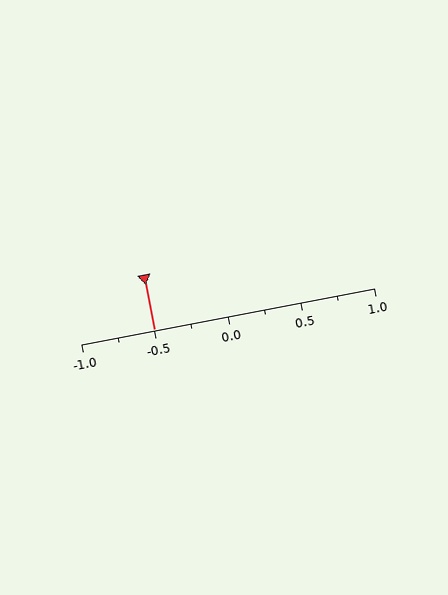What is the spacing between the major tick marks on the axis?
The major ticks are spaced 0.5 apart.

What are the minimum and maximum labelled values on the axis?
The axis runs from -1.0 to 1.0.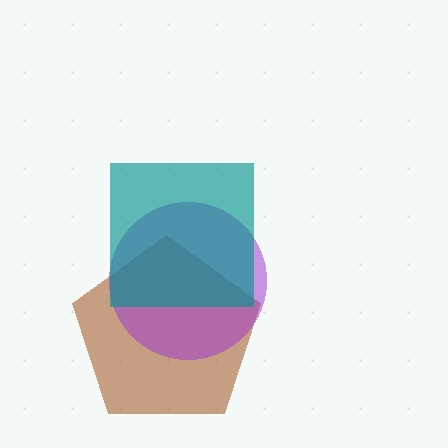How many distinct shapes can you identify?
There are 3 distinct shapes: a brown pentagon, a purple circle, a teal square.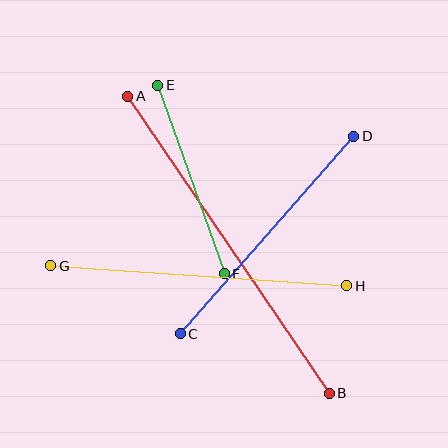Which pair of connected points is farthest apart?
Points A and B are farthest apart.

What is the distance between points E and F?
The distance is approximately 200 pixels.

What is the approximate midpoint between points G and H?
The midpoint is at approximately (199, 276) pixels.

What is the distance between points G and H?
The distance is approximately 296 pixels.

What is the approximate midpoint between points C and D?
The midpoint is at approximately (267, 235) pixels.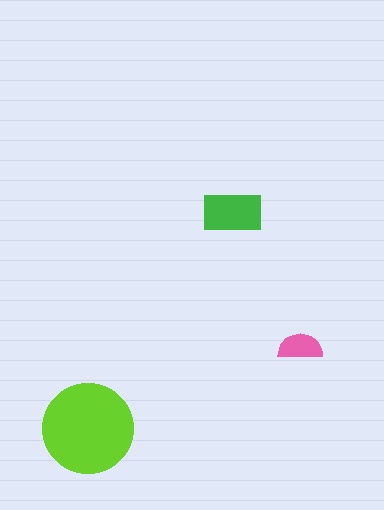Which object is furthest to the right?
The pink semicircle is rightmost.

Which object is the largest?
The lime circle.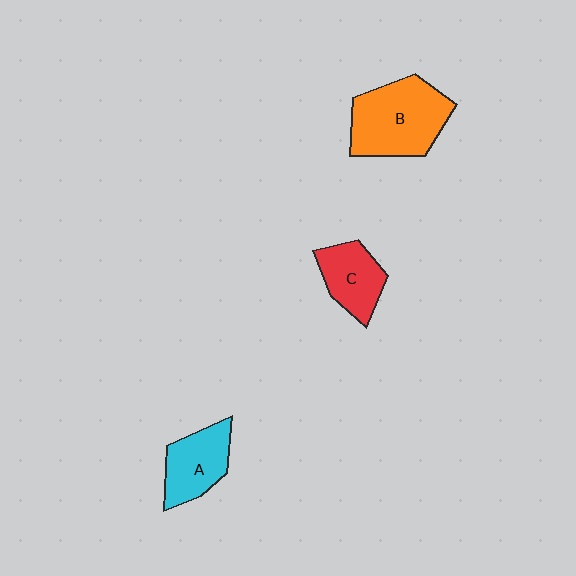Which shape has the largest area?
Shape B (orange).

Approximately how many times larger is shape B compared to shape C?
Approximately 1.7 times.